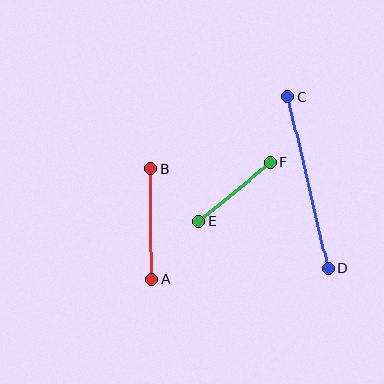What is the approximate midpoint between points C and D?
The midpoint is at approximately (308, 183) pixels.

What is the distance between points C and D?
The distance is approximately 176 pixels.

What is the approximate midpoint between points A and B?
The midpoint is at approximately (151, 224) pixels.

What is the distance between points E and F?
The distance is approximately 92 pixels.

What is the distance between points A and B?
The distance is approximately 111 pixels.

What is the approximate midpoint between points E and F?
The midpoint is at approximately (234, 192) pixels.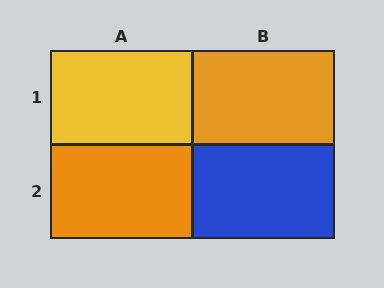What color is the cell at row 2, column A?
Orange.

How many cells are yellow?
1 cell is yellow.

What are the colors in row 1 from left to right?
Yellow, orange.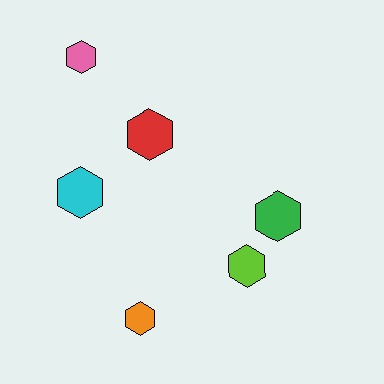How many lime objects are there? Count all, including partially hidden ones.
There is 1 lime object.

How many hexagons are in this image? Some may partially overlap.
There are 6 hexagons.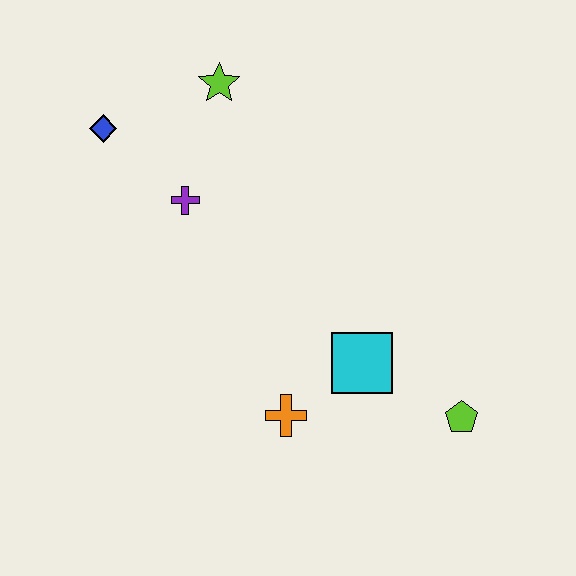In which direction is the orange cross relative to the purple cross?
The orange cross is below the purple cross.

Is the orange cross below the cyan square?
Yes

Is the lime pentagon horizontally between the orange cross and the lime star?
No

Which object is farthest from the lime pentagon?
The blue diamond is farthest from the lime pentagon.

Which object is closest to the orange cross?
The cyan square is closest to the orange cross.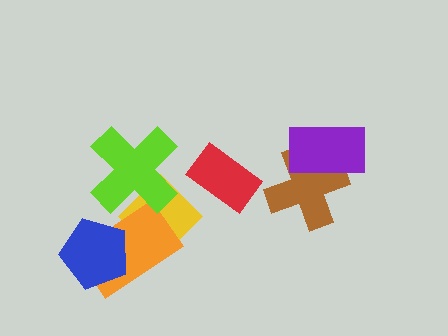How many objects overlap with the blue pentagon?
1 object overlaps with the blue pentagon.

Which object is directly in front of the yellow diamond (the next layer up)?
The orange rectangle is directly in front of the yellow diamond.